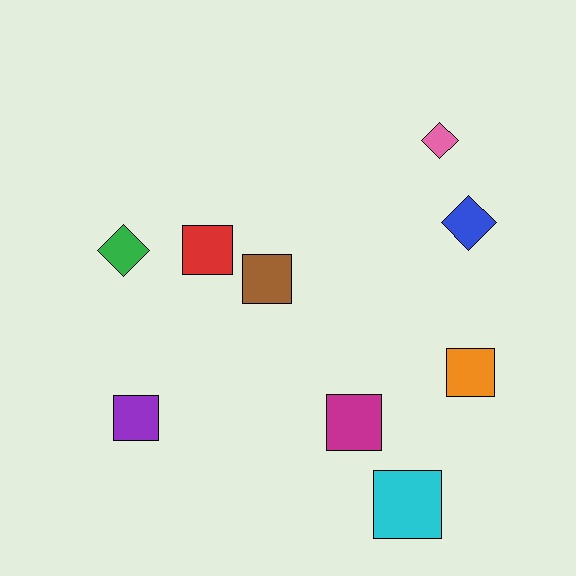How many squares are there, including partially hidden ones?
There are 6 squares.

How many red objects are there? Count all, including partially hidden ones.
There is 1 red object.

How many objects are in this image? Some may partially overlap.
There are 9 objects.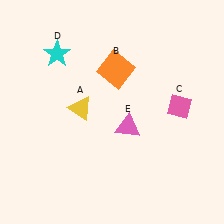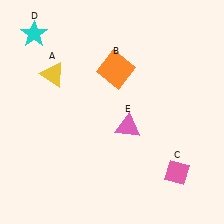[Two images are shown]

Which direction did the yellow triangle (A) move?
The yellow triangle (A) moved up.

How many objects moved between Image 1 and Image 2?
3 objects moved between the two images.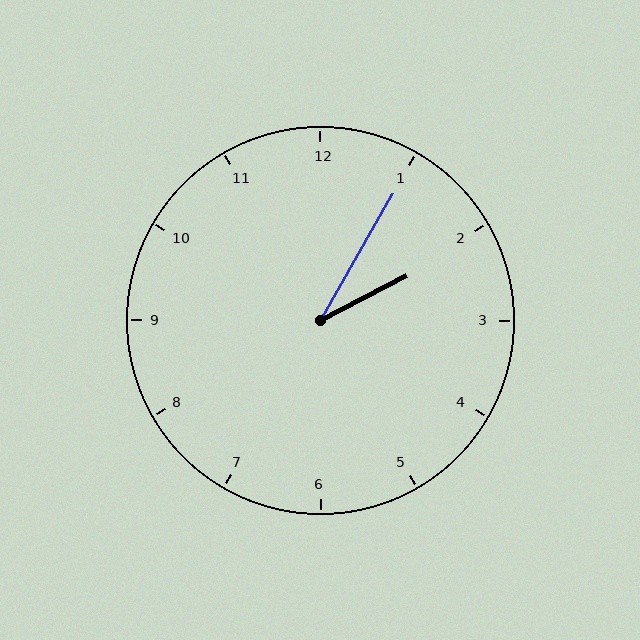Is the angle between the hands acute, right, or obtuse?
It is acute.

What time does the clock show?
2:05.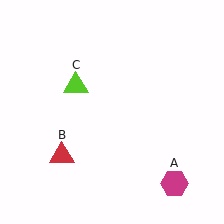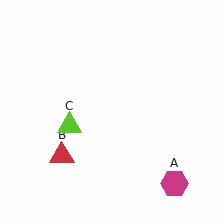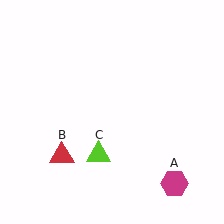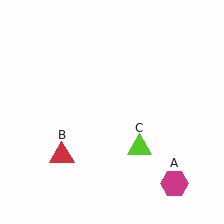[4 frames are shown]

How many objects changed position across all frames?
1 object changed position: lime triangle (object C).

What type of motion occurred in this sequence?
The lime triangle (object C) rotated counterclockwise around the center of the scene.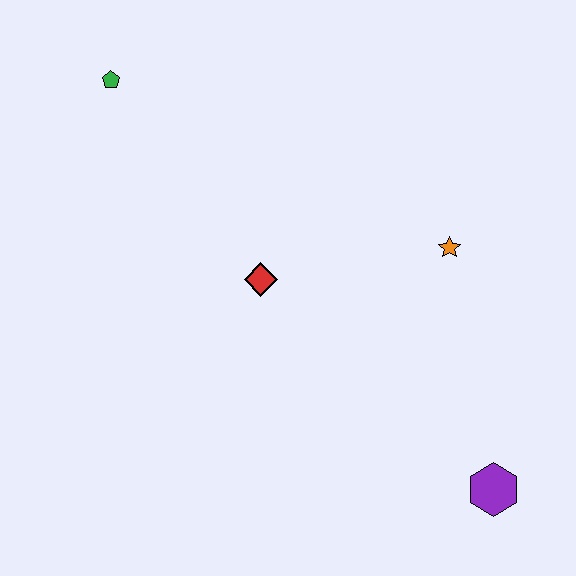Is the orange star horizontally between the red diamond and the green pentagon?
No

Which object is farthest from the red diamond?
The purple hexagon is farthest from the red diamond.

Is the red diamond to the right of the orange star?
No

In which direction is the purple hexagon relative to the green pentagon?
The purple hexagon is below the green pentagon.